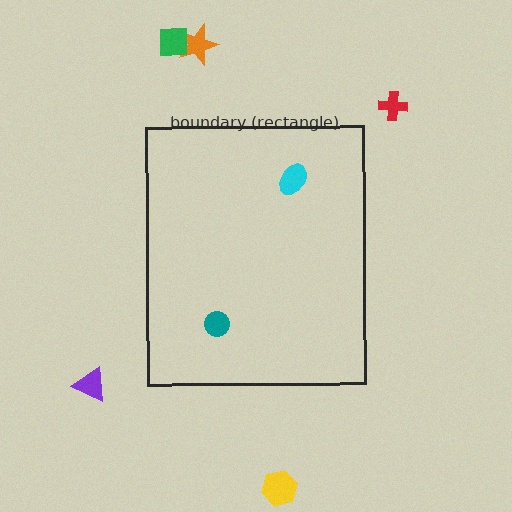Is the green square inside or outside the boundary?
Outside.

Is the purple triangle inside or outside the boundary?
Outside.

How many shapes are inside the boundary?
2 inside, 5 outside.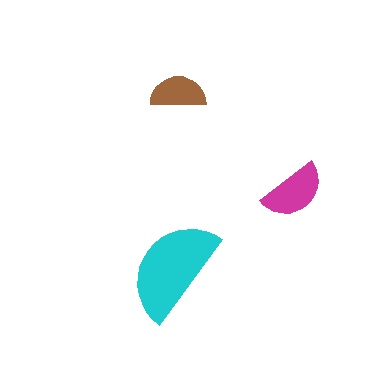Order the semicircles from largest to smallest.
the cyan one, the magenta one, the brown one.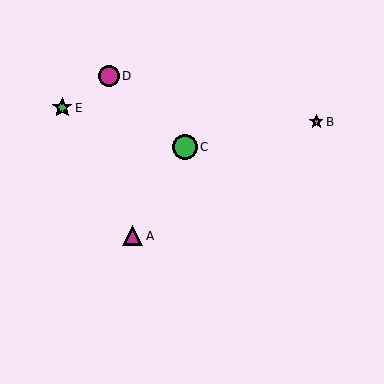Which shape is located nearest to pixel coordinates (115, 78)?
The magenta circle (labeled D) at (109, 76) is nearest to that location.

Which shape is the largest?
The green circle (labeled C) is the largest.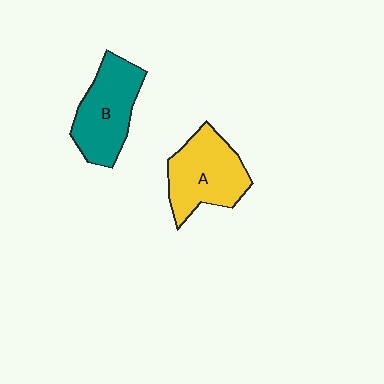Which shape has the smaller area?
Shape B (teal).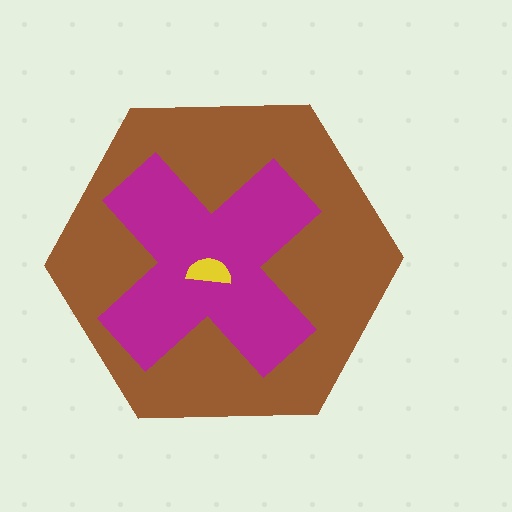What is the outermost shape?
The brown hexagon.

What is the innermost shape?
The yellow semicircle.